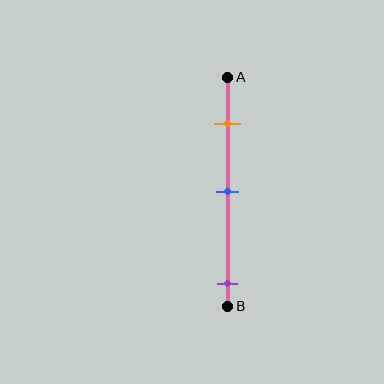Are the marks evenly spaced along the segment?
No, the marks are not evenly spaced.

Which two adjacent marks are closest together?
The orange and blue marks are the closest adjacent pair.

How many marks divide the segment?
There are 3 marks dividing the segment.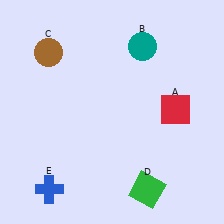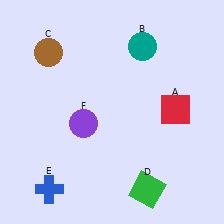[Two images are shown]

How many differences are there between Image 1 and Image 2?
There is 1 difference between the two images.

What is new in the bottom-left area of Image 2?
A purple circle (F) was added in the bottom-left area of Image 2.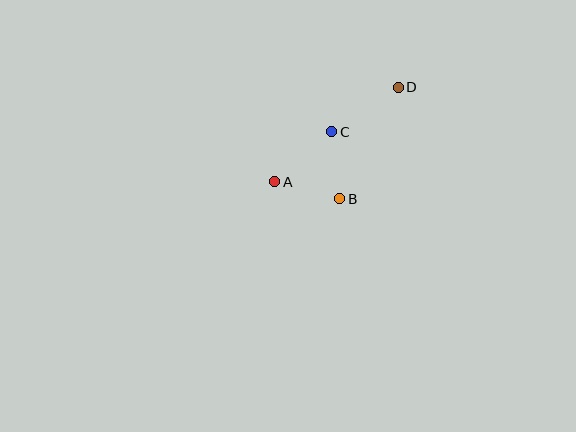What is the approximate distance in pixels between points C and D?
The distance between C and D is approximately 80 pixels.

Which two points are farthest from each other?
Points A and D are farthest from each other.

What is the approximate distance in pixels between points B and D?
The distance between B and D is approximately 126 pixels.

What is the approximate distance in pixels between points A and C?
The distance between A and C is approximately 76 pixels.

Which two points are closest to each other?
Points B and C are closest to each other.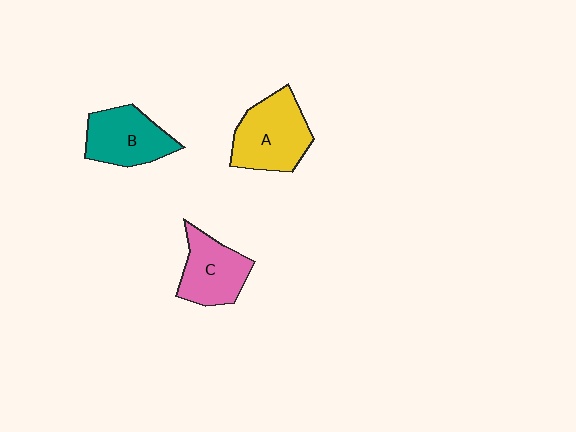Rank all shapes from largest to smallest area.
From largest to smallest: A (yellow), B (teal), C (pink).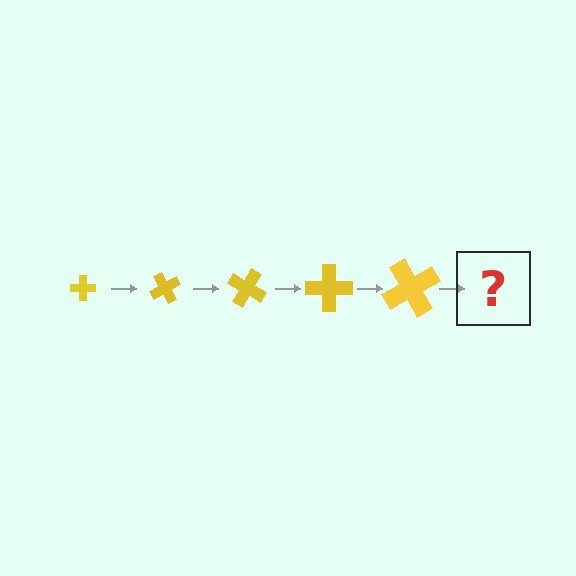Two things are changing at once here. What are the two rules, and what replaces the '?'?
The two rules are that the cross grows larger each step and it rotates 60 degrees each step. The '?' should be a cross, larger than the previous one and rotated 300 degrees from the start.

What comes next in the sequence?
The next element should be a cross, larger than the previous one and rotated 300 degrees from the start.